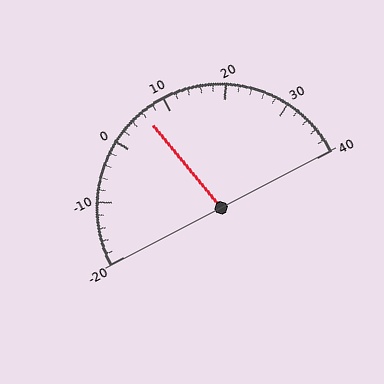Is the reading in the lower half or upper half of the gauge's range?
The reading is in the lower half of the range (-20 to 40).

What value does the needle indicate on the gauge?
The needle indicates approximately 6.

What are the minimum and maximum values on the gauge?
The gauge ranges from -20 to 40.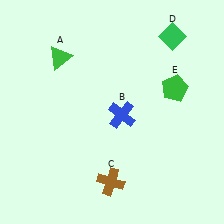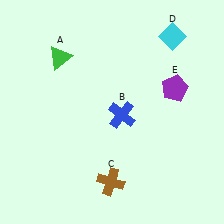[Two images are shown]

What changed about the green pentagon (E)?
In Image 1, E is green. In Image 2, it changed to purple.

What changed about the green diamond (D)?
In Image 1, D is green. In Image 2, it changed to cyan.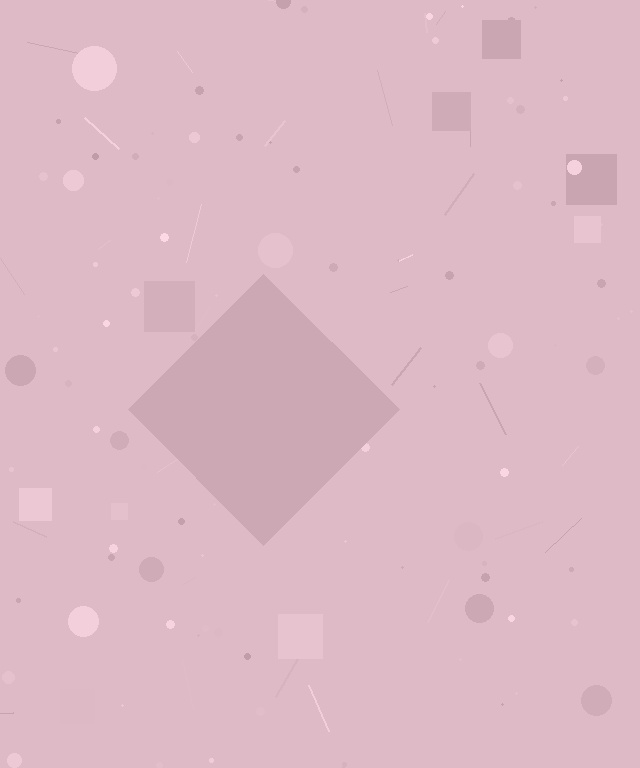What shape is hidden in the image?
A diamond is hidden in the image.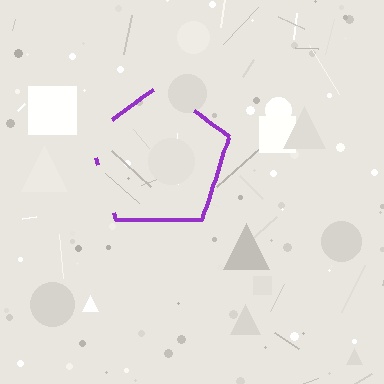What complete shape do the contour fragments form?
The contour fragments form a pentagon.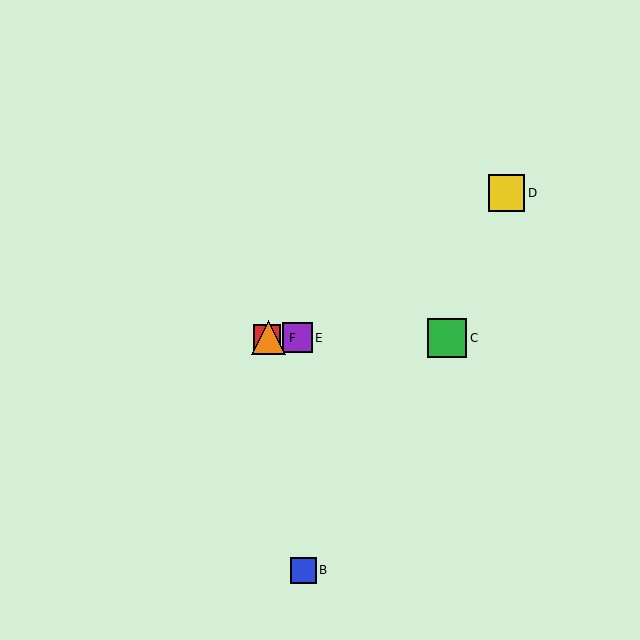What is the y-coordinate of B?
Object B is at y≈570.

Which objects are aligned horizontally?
Objects A, C, E, F are aligned horizontally.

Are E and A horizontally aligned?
Yes, both are at y≈338.